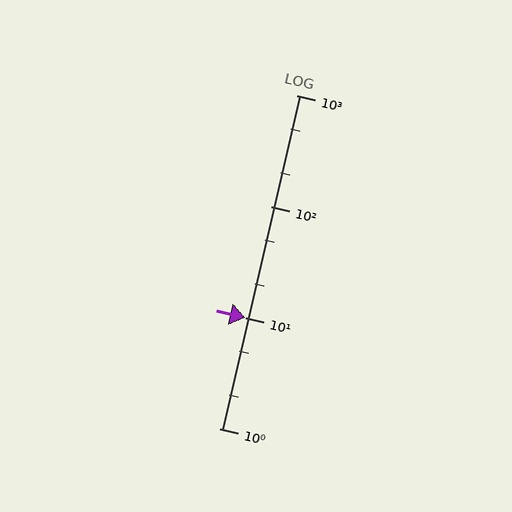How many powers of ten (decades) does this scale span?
The scale spans 3 decades, from 1 to 1000.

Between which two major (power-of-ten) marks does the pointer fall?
The pointer is between 10 and 100.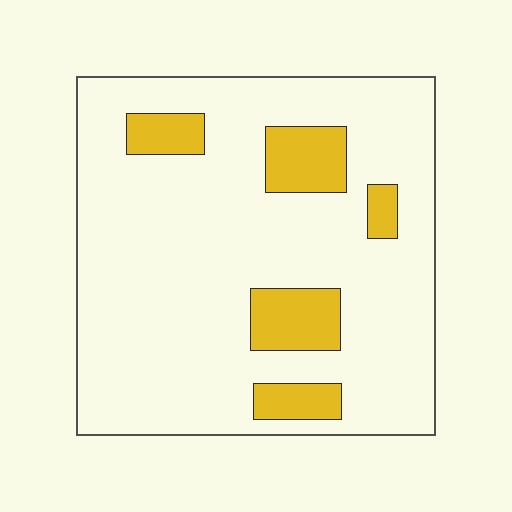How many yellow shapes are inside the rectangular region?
5.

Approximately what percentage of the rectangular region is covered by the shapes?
Approximately 15%.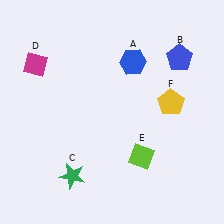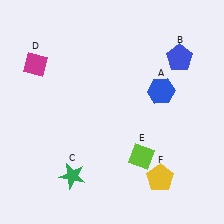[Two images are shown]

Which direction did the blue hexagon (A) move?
The blue hexagon (A) moved down.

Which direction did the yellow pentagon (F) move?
The yellow pentagon (F) moved down.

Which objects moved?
The objects that moved are: the blue hexagon (A), the yellow pentagon (F).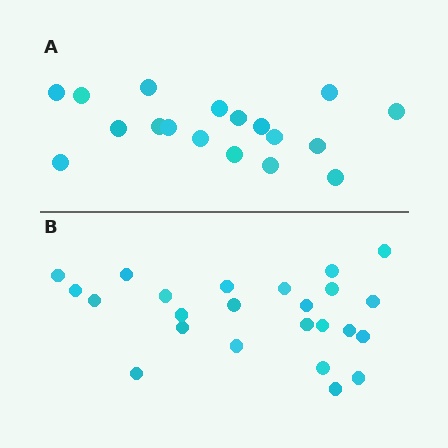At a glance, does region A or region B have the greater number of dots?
Region B (the bottom region) has more dots.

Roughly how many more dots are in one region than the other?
Region B has about 6 more dots than region A.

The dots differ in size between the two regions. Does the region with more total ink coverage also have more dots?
No. Region A has more total ink coverage because its dots are larger, but region B actually contains more individual dots. Total area can be misleading — the number of items is what matters here.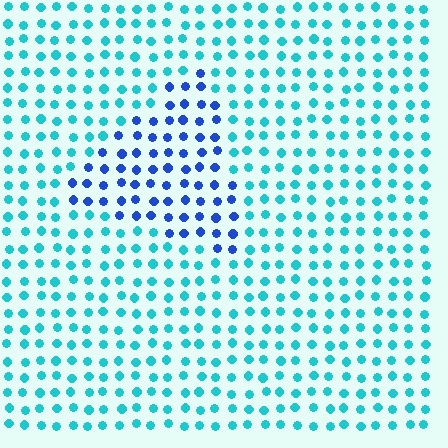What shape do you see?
I see a triangle.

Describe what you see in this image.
The image is filled with small cyan elements in a uniform arrangement. A triangle-shaped region is visible where the elements are tinted to a slightly different hue, forming a subtle color boundary.